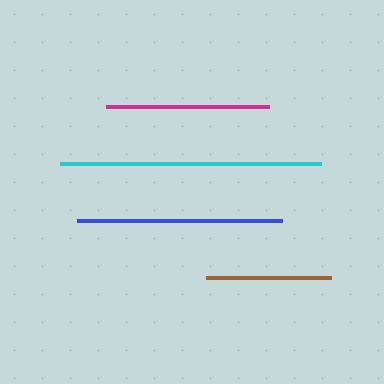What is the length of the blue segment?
The blue segment is approximately 205 pixels long.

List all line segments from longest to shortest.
From longest to shortest: cyan, blue, magenta, brown.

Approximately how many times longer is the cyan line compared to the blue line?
The cyan line is approximately 1.3 times the length of the blue line.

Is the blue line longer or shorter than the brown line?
The blue line is longer than the brown line.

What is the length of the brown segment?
The brown segment is approximately 124 pixels long.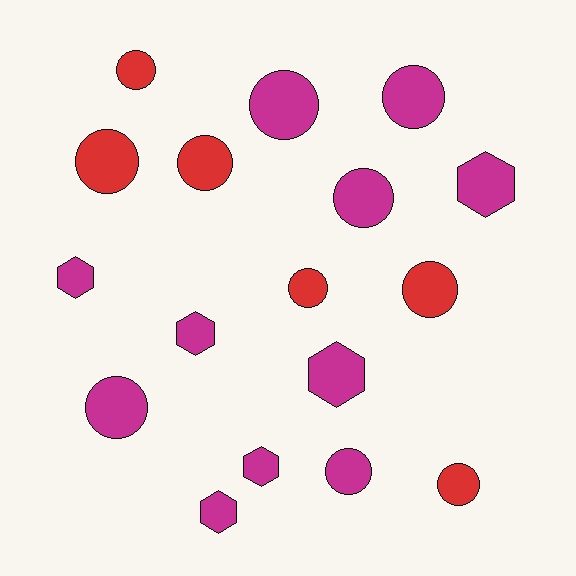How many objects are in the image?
There are 17 objects.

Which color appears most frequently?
Magenta, with 11 objects.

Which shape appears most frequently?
Circle, with 11 objects.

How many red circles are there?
There are 6 red circles.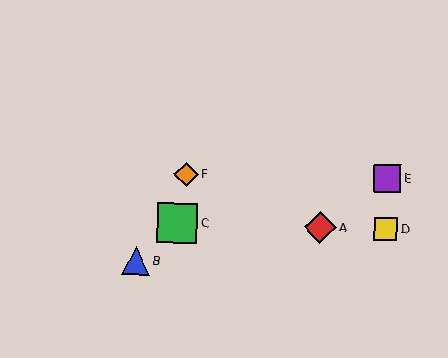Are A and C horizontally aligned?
Yes, both are at y≈227.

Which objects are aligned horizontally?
Objects A, C, D are aligned horizontally.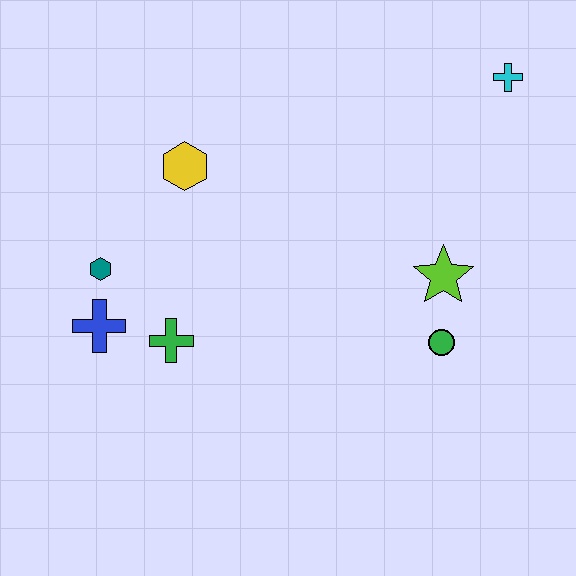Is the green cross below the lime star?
Yes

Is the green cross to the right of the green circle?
No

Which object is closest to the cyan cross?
The lime star is closest to the cyan cross.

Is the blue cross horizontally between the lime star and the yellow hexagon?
No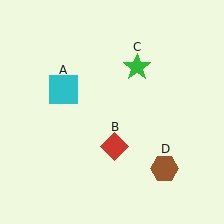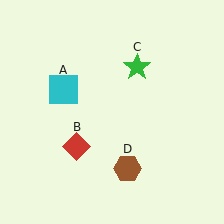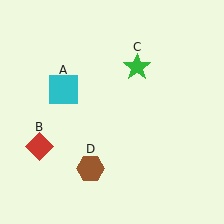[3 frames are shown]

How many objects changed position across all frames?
2 objects changed position: red diamond (object B), brown hexagon (object D).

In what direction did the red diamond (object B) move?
The red diamond (object B) moved left.